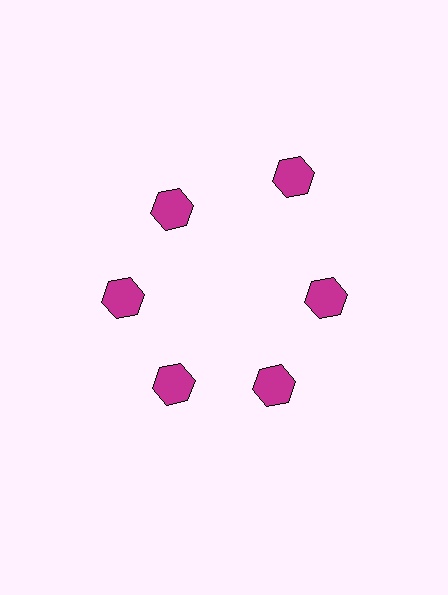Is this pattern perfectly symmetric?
No. The 6 magenta hexagons are arranged in a ring, but one element near the 1 o'clock position is pushed outward from the center, breaking the 6-fold rotational symmetry.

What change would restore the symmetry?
The symmetry would be restored by moving it inward, back onto the ring so that all 6 hexagons sit at equal angles and equal distance from the center.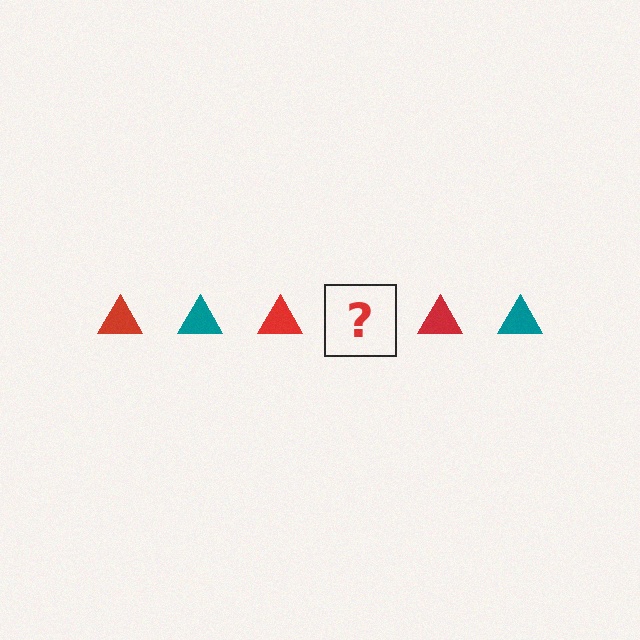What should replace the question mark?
The question mark should be replaced with a teal triangle.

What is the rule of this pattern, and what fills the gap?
The rule is that the pattern cycles through red, teal triangles. The gap should be filled with a teal triangle.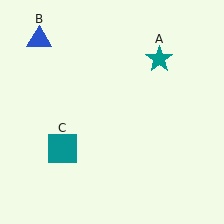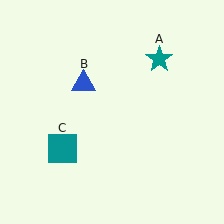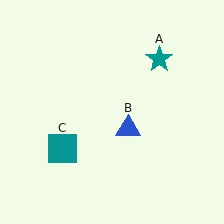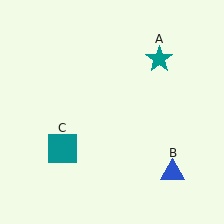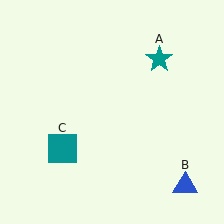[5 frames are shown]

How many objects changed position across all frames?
1 object changed position: blue triangle (object B).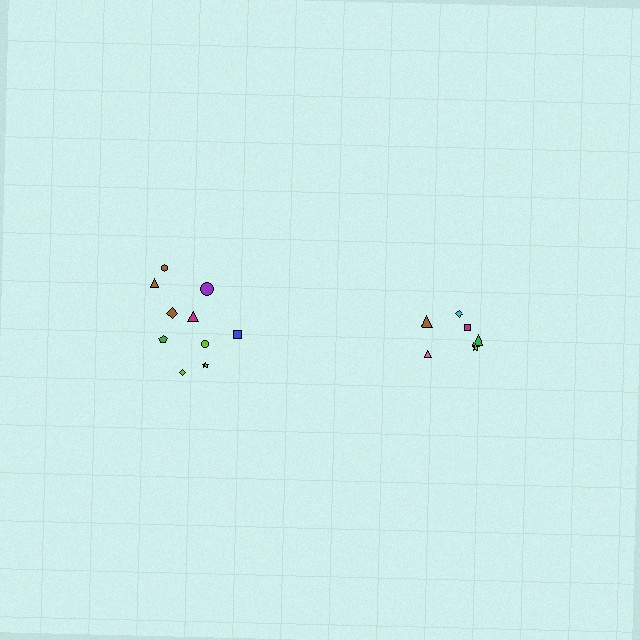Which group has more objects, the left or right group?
The left group.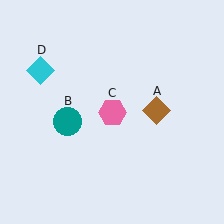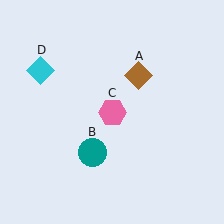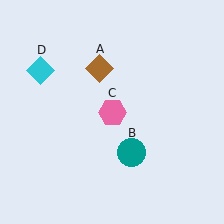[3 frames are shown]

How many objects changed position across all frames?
2 objects changed position: brown diamond (object A), teal circle (object B).